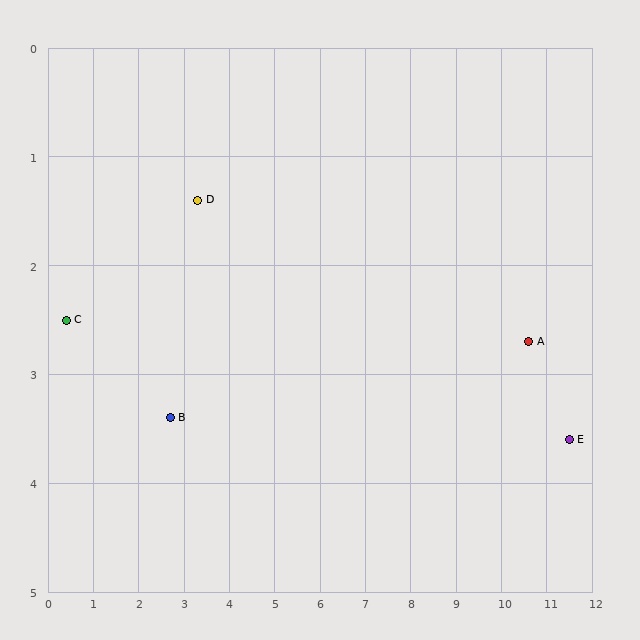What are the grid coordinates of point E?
Point E is at approximately (11.5, 3.6).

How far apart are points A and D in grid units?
Points A and D are about 7.4 grid units apart.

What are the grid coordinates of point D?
Point D is at approximately (3.3, 1.4).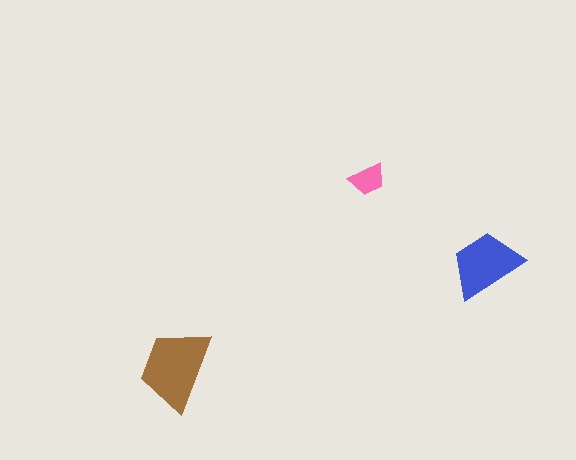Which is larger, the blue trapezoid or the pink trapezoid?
The blue one.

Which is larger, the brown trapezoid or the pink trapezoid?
The brown one.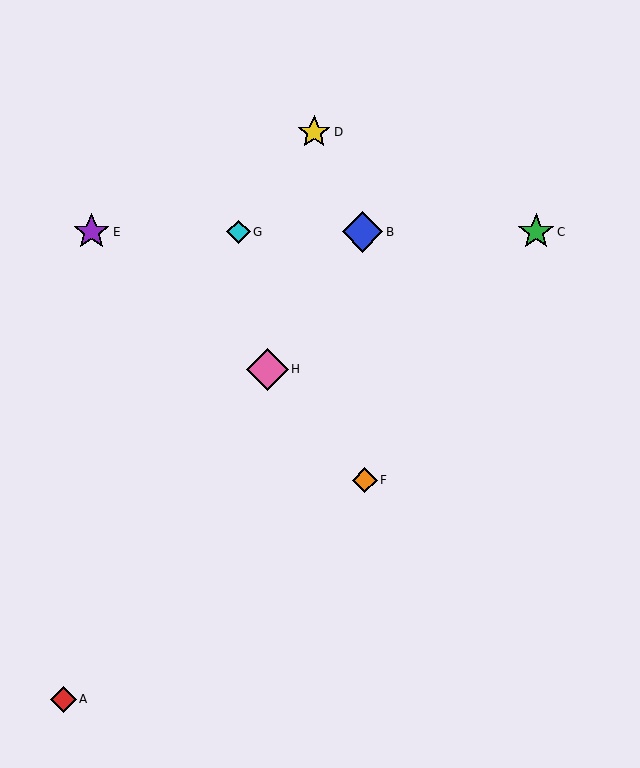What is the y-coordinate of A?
Object A is at y≈699.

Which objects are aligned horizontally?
Objects B, C, E, G are aligned horizontally.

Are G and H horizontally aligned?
No, G is at y≈232 and H is at y≈369.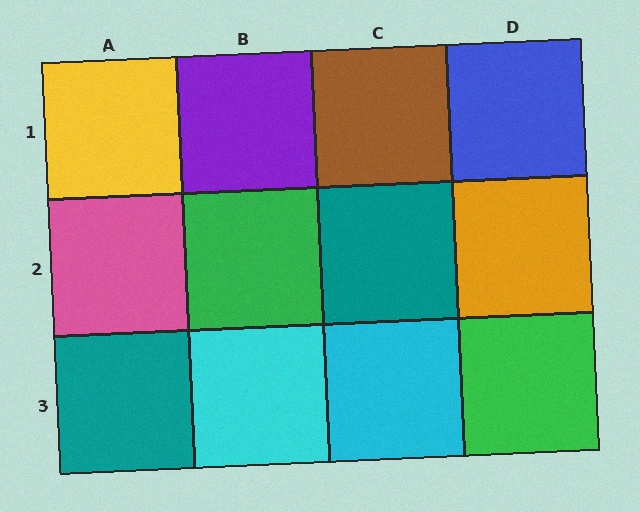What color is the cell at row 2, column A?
Pink.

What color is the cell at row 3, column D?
Green.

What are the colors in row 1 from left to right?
Yellow, purple, brown, blue.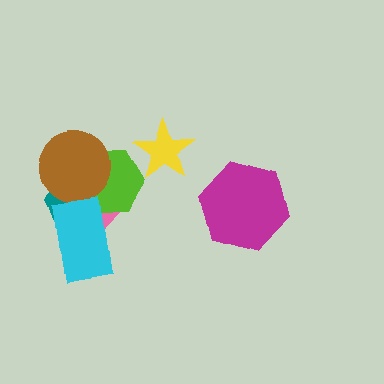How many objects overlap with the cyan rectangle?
3 objects overlap with the cyan rectangle.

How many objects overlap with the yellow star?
0 objects overlap with the yellow star.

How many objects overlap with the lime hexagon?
4 objects overlap with the lime hexagon.